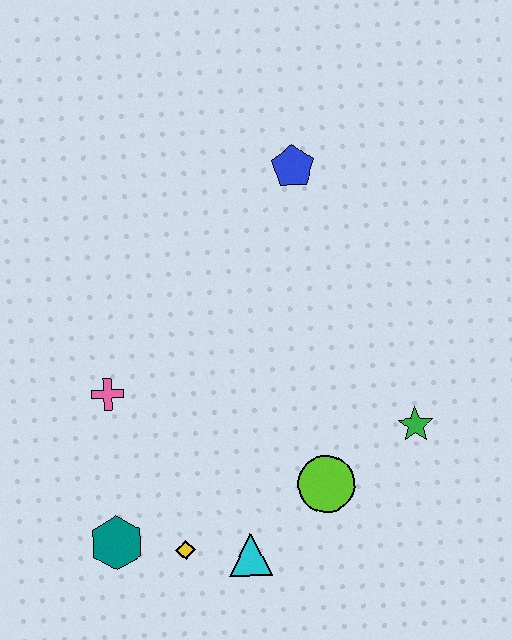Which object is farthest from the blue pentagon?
The teal hexagon is farthest from the blue pentagon.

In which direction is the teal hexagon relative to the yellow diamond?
The teal hexagon is to the left of the yellow diamond.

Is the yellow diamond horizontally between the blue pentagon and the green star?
No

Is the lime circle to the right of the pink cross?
Yes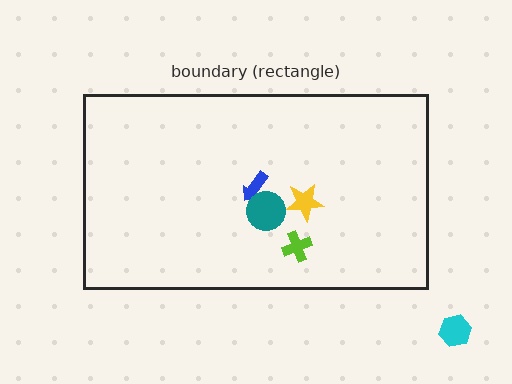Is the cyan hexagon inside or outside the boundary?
Outside.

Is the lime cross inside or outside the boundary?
Inside.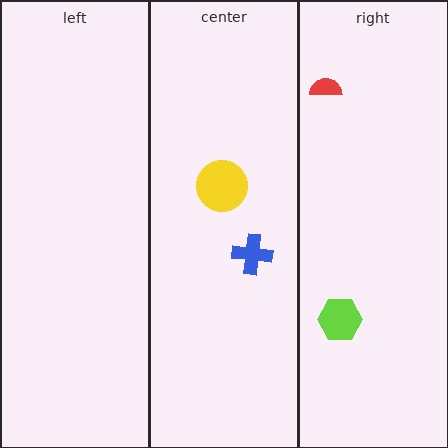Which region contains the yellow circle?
The center region.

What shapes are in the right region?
The lime hexagon, the red semicircle.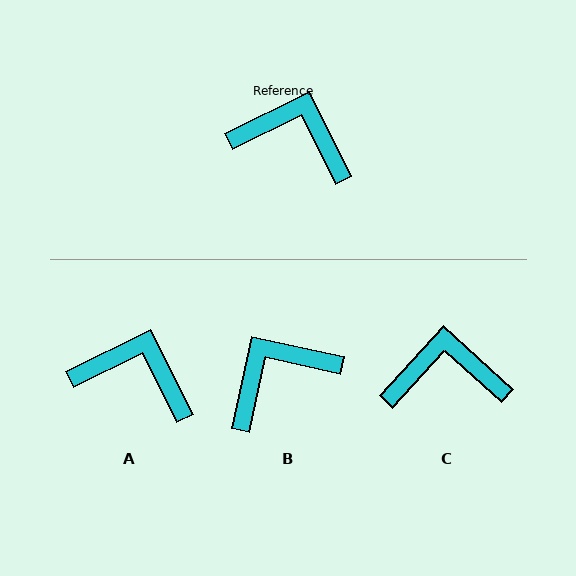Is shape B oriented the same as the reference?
No, it is off by about 51 degrees.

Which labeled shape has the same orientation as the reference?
A.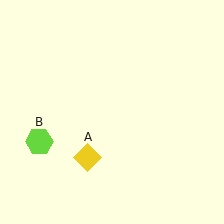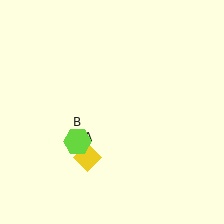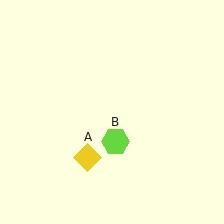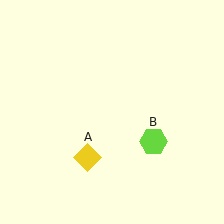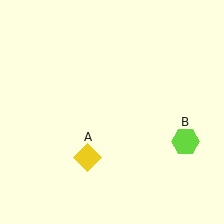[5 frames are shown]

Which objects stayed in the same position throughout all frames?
Yellow diamond (object A) remained stationary.